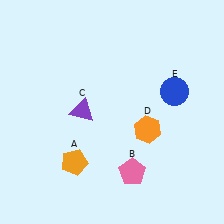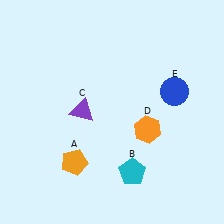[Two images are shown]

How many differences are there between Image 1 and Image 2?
There is 1 difference between the two images.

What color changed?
The pentagon (B) changed from pink in Image 1 to cyan in Image 2.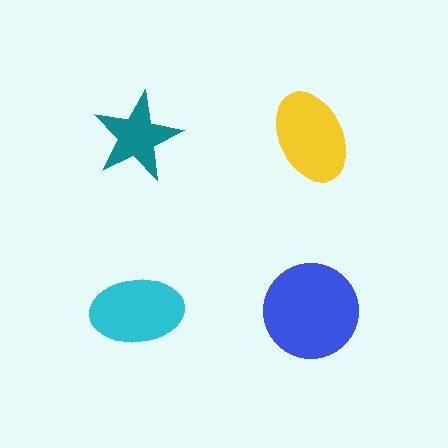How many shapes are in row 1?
2 shapes.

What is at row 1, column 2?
A yellow ellipse.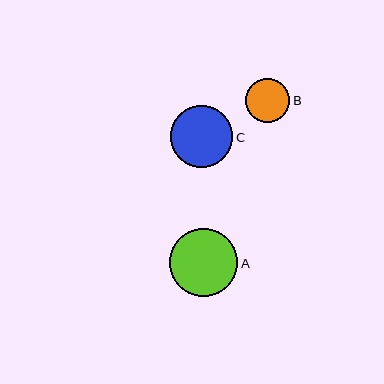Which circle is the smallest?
Circle B is the smallest with a size of approximately 44 pixels.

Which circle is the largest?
Circle A is the largest with a size of approximately 68 pixels.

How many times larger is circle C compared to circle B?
Circle C is approximately 1.4 times the size of circle B.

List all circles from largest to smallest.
From largest to smallest: A, C, B.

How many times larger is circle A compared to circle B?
Circle A is approximately 1.5 times the size of circle B.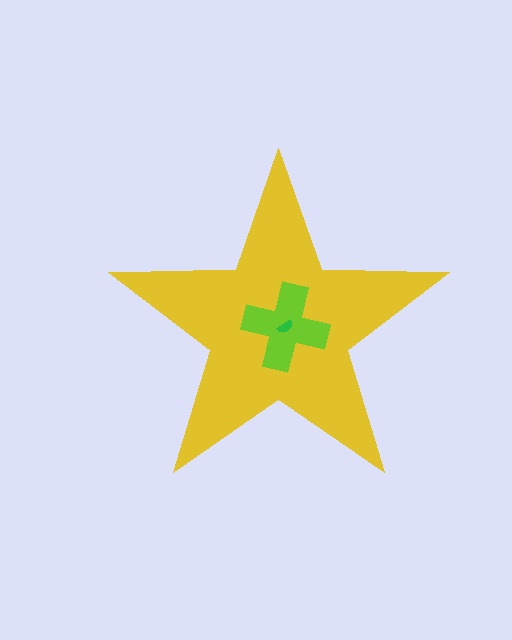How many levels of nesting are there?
3.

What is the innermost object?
The green semicircle.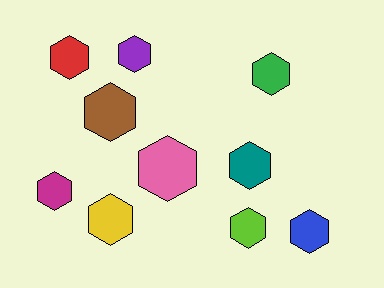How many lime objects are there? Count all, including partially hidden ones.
There is 1 lime object.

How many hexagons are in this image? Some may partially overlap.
There are 10 hexagons.